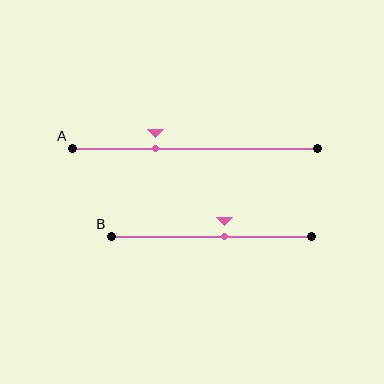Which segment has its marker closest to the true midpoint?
Segment B has its marker closest to the true midpoint.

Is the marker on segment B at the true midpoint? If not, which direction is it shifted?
No, the marker on segment B is shifted to the right by about 7% of the segment length.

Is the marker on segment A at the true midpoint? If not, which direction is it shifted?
No, the marker on segment A is shifted to the left by about 16% of the segment length.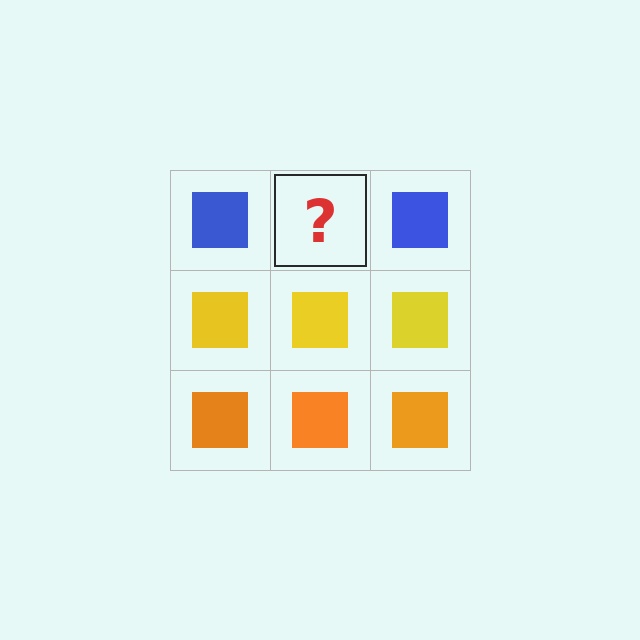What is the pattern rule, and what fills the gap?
The rule is that each row has a consistent color. The gap should be filled with a blue square.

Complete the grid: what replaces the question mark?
The question mark should be replaced with a blue square.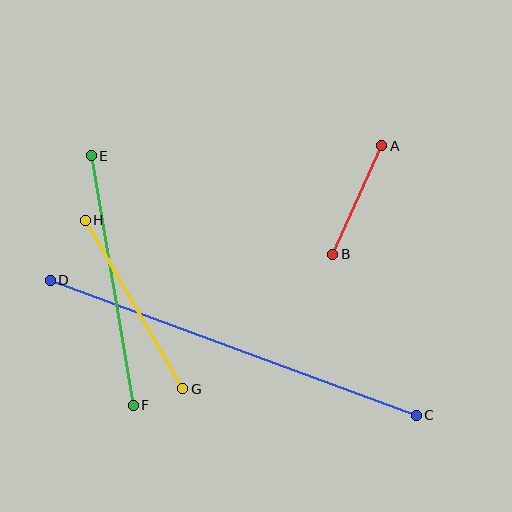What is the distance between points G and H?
The distance is approximately 195 pixels.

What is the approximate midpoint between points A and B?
The midpoint is at approximately (357, 200) pixels.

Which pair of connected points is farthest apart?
Points C and D are farthest apart.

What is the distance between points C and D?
The distance is approximately 390 pixels.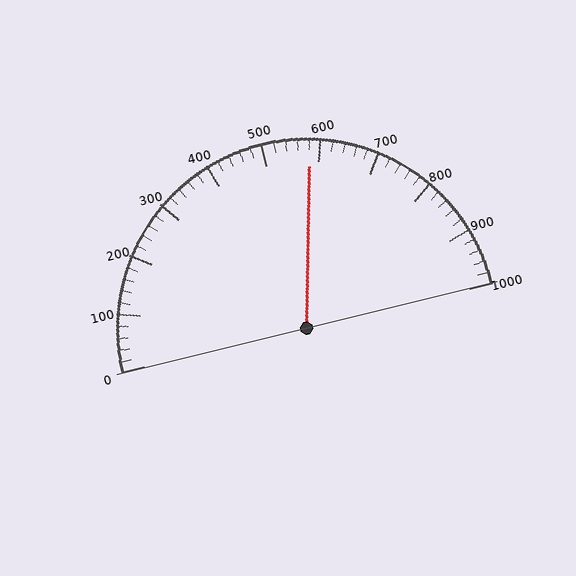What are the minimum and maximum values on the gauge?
The gauge ranges from 0 to 1000.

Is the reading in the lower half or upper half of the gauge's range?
The reading is in the upper half of the range (0 to 1000).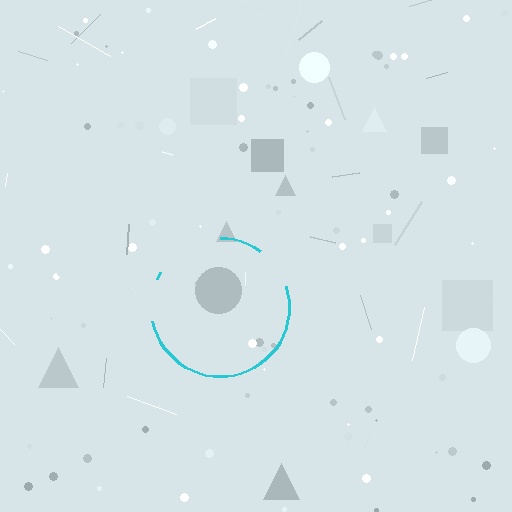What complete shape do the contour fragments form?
The contour fragments form a circle.